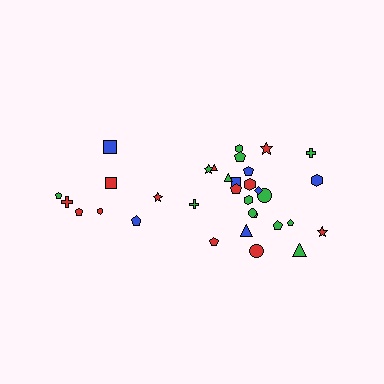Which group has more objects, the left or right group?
The right group.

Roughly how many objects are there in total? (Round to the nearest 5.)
Roughly 35 objects in total.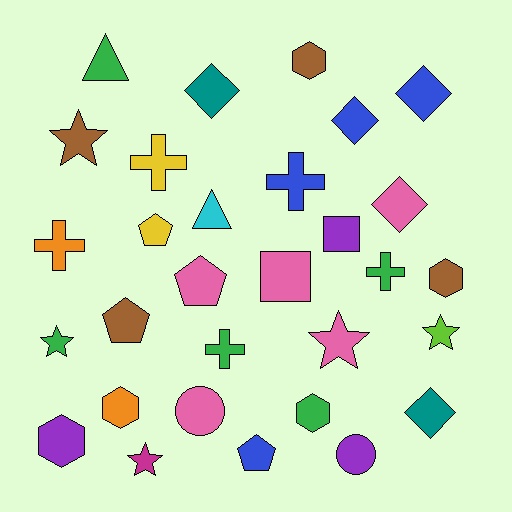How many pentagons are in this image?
There are 4 pentagons.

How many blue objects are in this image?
There are 4 blue objects.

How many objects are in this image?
There are 30 objects.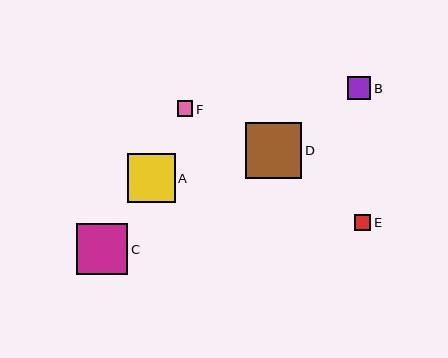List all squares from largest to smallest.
From largest to smallest: D, C, A, B, E, F.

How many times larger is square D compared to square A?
Square D is approximately 1.2 times the size of square A.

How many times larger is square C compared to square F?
Square C is approximately 3.2 times the size of square F.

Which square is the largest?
Square D is the largest with a size of approximately 56 pixels.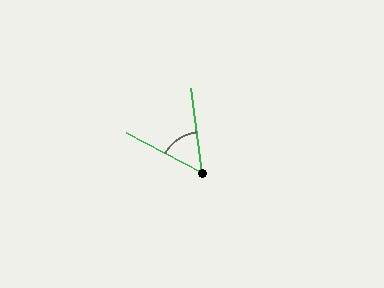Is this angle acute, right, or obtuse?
It is acute.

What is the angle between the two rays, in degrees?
Approximately 55 degrees.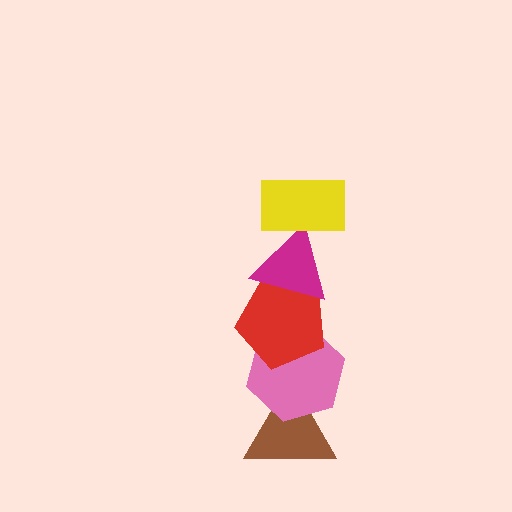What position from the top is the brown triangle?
The brown triangle is 5th from the top.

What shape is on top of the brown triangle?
The pink hexagon is on top of the brown triangle.